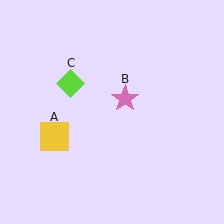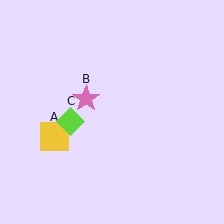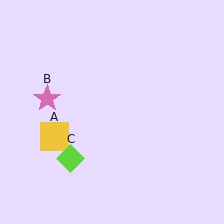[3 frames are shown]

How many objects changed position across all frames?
2 objects changed position: pink star (object B), lime diamond (object C).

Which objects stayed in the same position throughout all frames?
Yellow square (object A) remained stationary.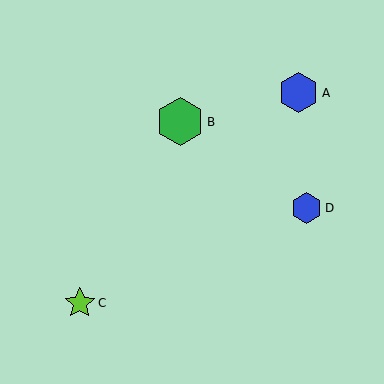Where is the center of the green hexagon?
The center of the green hexagon is at (180, 122).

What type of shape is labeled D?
Shape D is a blue hexagon.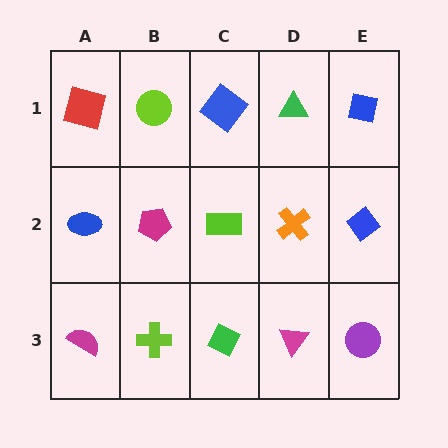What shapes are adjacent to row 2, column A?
A red square (row 1, column A), a magenta semicircle (row 3, column A), a magenta pentagon (row 2, column B).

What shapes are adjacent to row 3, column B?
A magenta pentagon (row 2, column B), a magenta semicircle (row 3, column A), a green diamond (row 3, column C).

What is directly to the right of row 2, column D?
A blue diamond.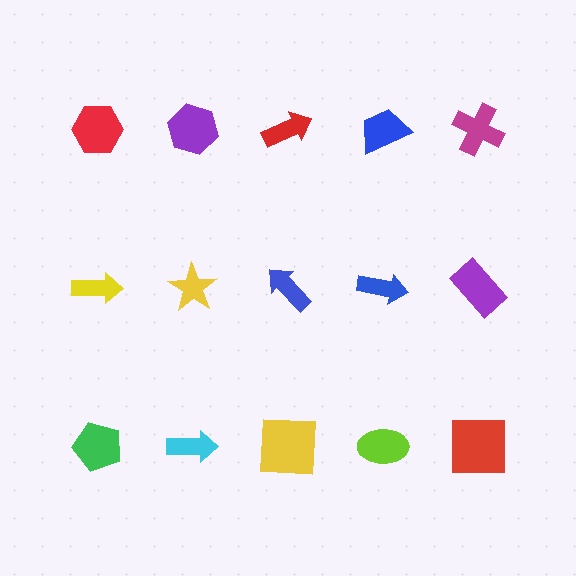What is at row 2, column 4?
A blue arrow.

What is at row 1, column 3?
A red arrow.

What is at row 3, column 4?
A lime ellipse.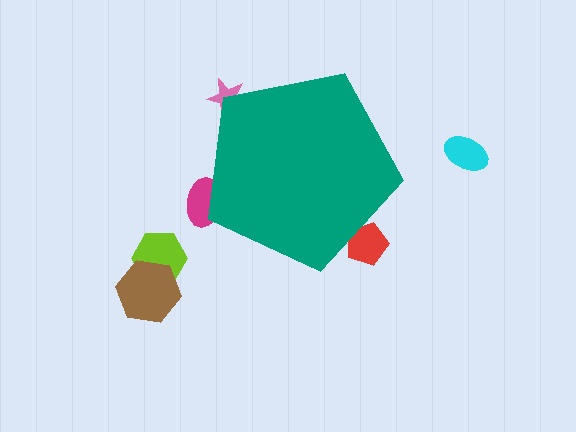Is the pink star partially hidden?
Yes, the pink star is partially hidden behind the teal pentagon.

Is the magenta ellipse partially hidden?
Yes, the magenta ellipse is partially hidden behind the teal pentagon.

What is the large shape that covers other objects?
A teal pentagon.